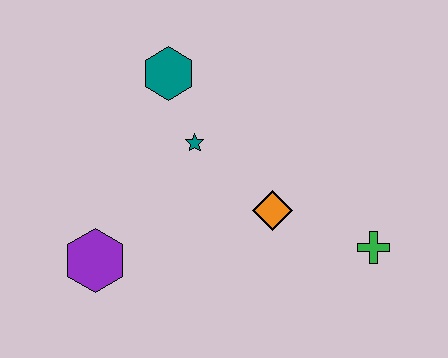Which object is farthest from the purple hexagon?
The green cross is farthest from the purple hexagon.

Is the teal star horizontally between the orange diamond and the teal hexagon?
Yes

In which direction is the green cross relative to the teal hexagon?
The green cross is to the right of the teal hexagon.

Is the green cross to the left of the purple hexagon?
No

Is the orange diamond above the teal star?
No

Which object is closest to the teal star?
The teal hexagon is closest to the teal star.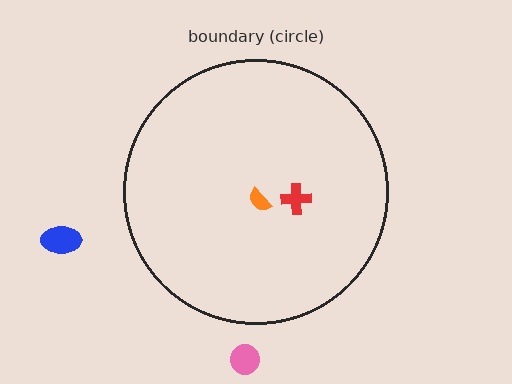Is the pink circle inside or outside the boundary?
Outside.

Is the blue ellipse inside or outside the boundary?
Outside.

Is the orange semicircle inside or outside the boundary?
Inside.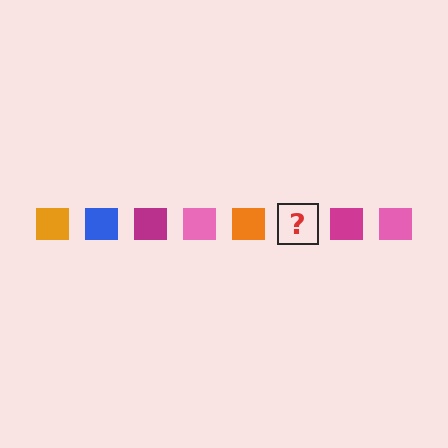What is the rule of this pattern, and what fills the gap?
The rule is that the pattern cycles through orange, blue, magenta, pink squares. The gap should be filled with a blue square.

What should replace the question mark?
The question mark should be replaced with a blue square.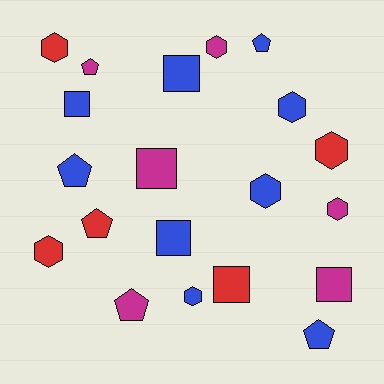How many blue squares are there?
There are 3 blue squares.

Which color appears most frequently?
Blue, with 9 objects.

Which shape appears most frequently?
Hexagon, with 8 objects.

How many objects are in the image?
There are 20 objects.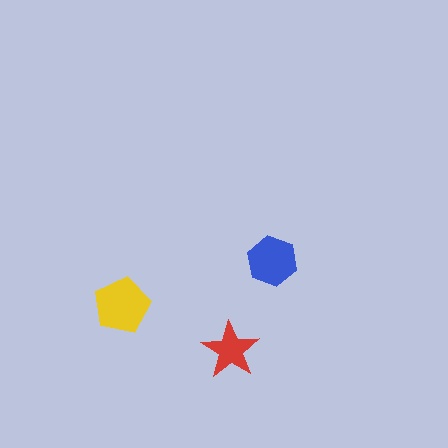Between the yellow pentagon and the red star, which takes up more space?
The yellow pentagon.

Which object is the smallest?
The red star.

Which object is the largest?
The yellow pentagon.